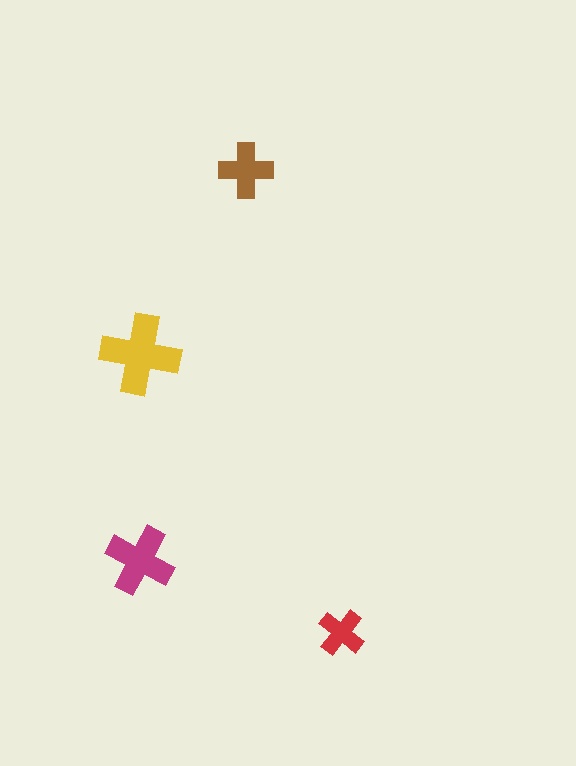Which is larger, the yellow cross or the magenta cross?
The yellow one.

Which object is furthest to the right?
The red cross is rightmost.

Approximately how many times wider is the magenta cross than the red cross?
About 1.5 times wider.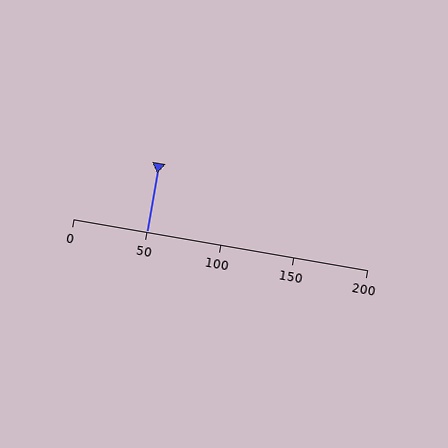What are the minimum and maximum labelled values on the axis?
The axis runs from 0 to 200.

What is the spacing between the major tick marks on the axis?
The major ticks are spaced 50 apart.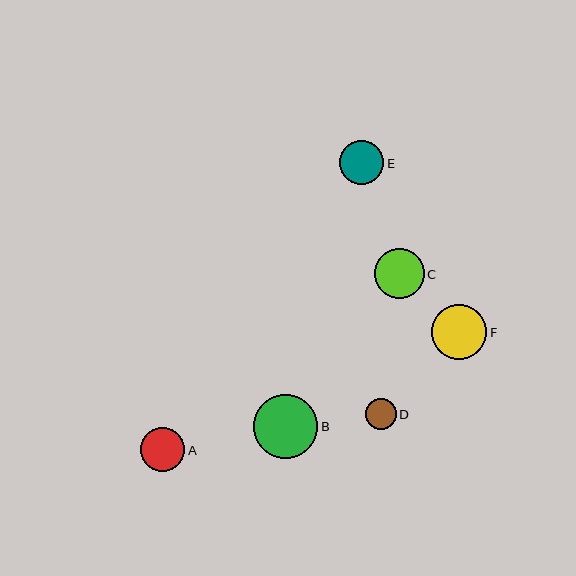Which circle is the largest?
Circle B is the largest with a size of approximately 64 pixels.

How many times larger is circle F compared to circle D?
Circle F is approximately 1.8 times the size of circle D.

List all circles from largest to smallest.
From largest to smallest: B, F, C, A, E, D.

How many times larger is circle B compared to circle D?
Circle B is approximately 2.1 times the size of circle D.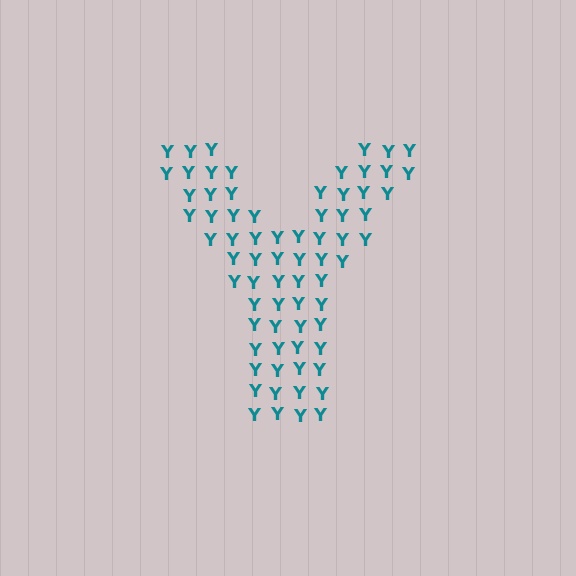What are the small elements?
The small elements are letter Y's.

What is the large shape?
The large shape is the letter Y.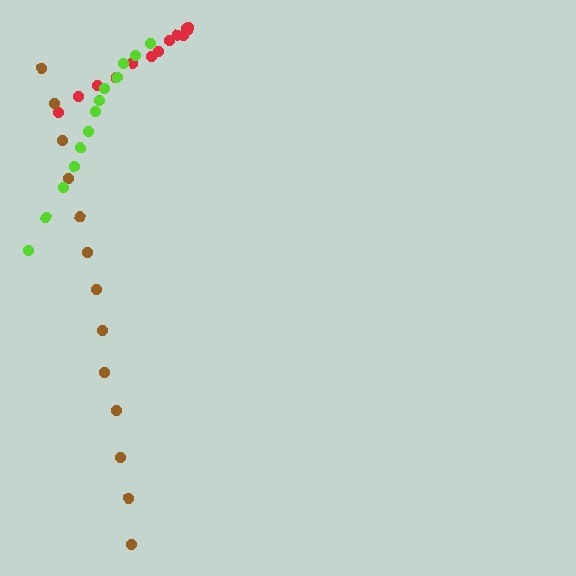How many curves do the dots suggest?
There are 3 distinct paths.